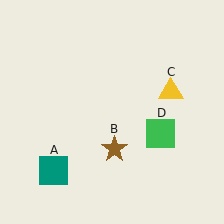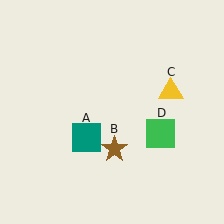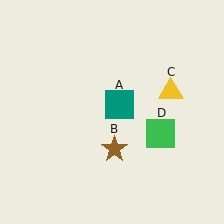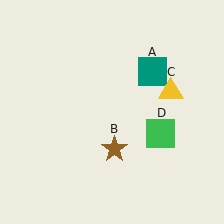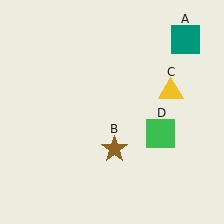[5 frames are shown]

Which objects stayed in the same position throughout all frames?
Brown star (object B) and yellow triangle (object C) and green square (object D) remained stationary.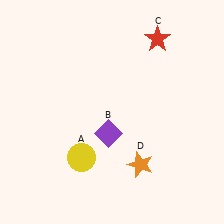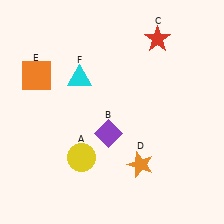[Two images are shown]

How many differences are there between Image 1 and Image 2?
There are 2 differences between the two images.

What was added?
An orange square (E), a cyan triangle (F) were added in Image 2.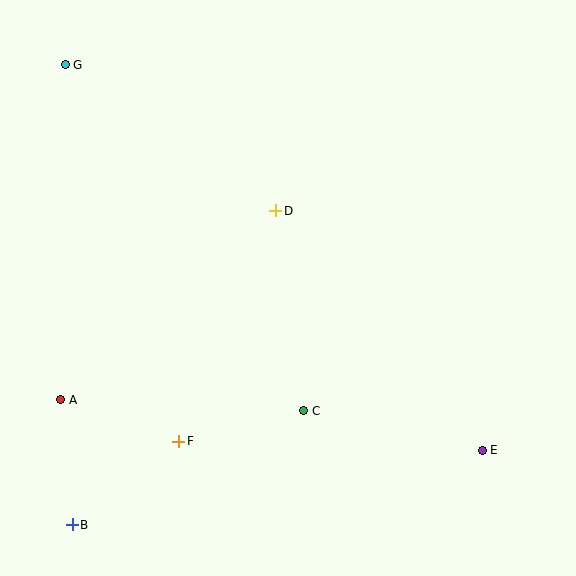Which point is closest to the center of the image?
Point D at (276, 211) is closest to the center.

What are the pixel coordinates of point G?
Point G is at (65, 65).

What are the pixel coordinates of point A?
Point A is at (61, 400).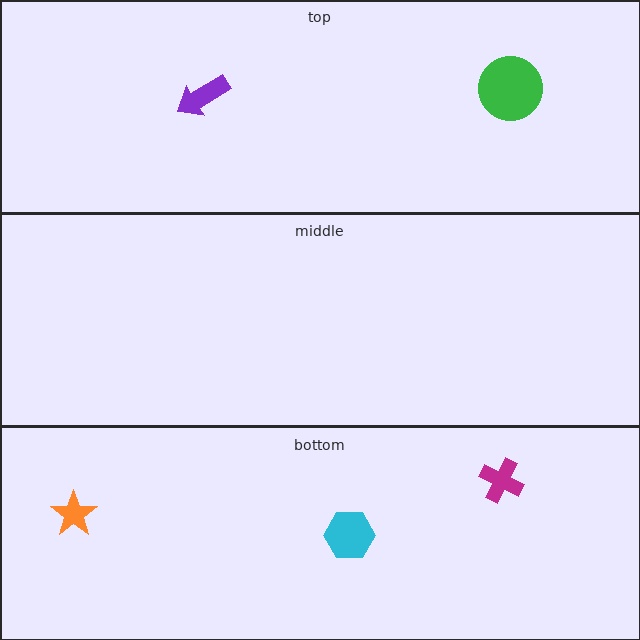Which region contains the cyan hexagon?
The bottom region.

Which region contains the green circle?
The top region.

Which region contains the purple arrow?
The top region.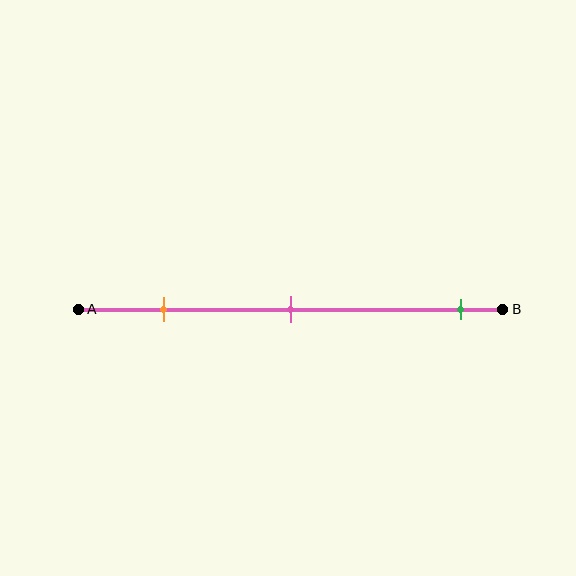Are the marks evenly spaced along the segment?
No, the marks are not evenly spaced.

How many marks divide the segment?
There are 3 marks dividing the segment.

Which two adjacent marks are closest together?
The orange and pink marks are the closest adjacent pair.